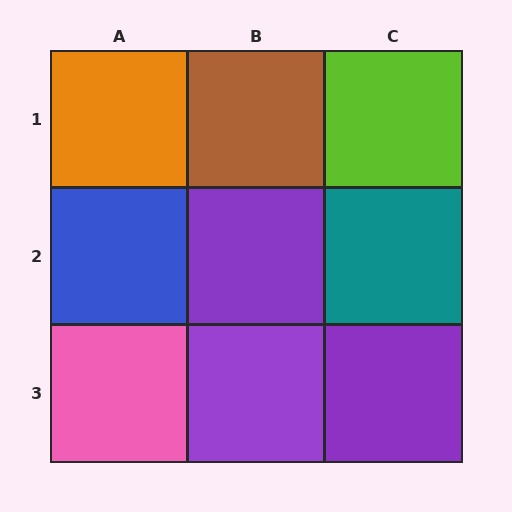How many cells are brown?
1 cell is brown.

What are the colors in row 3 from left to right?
Pink, purple, purple.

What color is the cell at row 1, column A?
Orange.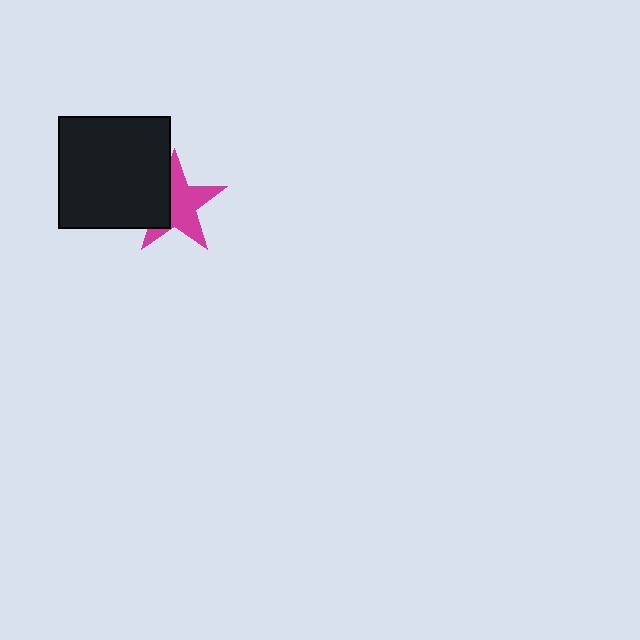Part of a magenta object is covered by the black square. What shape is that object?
It is a star.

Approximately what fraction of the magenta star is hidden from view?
Roughly 38% of the magenta star is hidden behind the black square.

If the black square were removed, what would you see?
You would see the complete magenta star.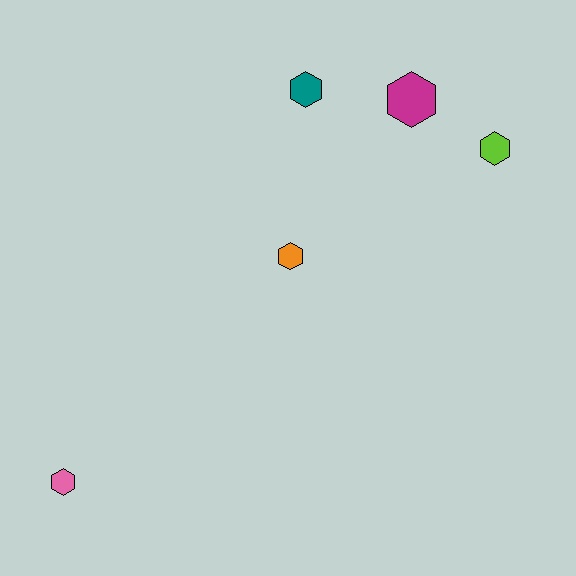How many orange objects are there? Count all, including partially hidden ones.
There is 1 orange object.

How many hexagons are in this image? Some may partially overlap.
There are 5 hexagons.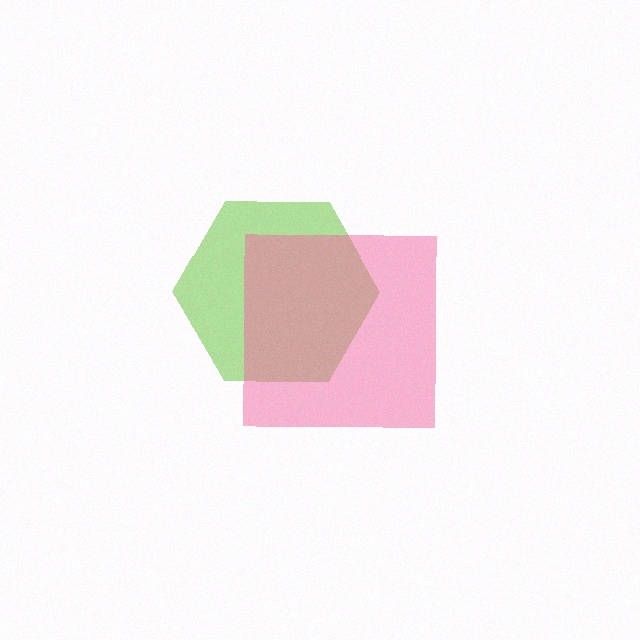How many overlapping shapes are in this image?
There are 2 overlapping shapes in the image.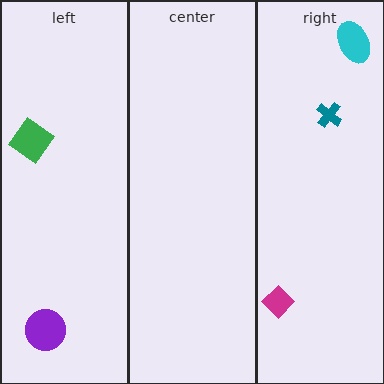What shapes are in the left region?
The purple circle, the green diamond.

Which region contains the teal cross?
The right region.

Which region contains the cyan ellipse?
The right region.